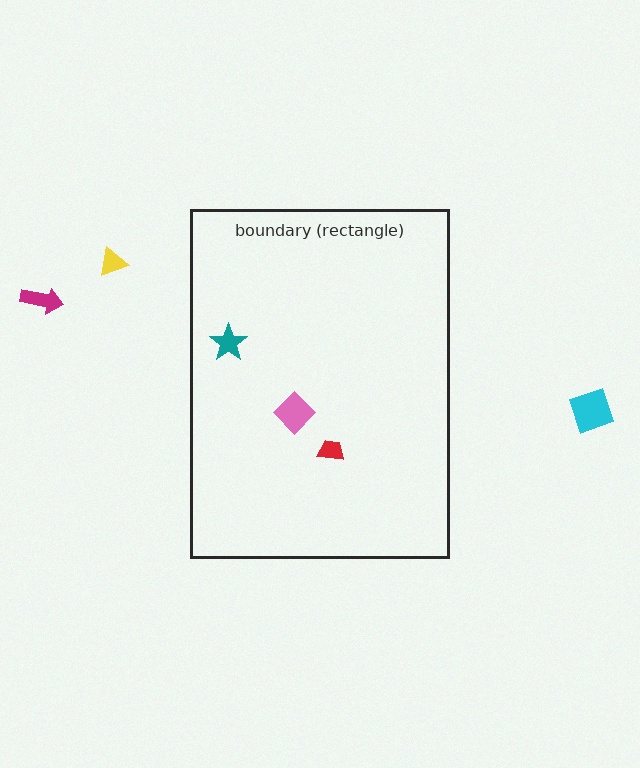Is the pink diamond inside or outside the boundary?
Inside.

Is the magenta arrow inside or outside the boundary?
Outside.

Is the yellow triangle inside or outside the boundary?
Outside.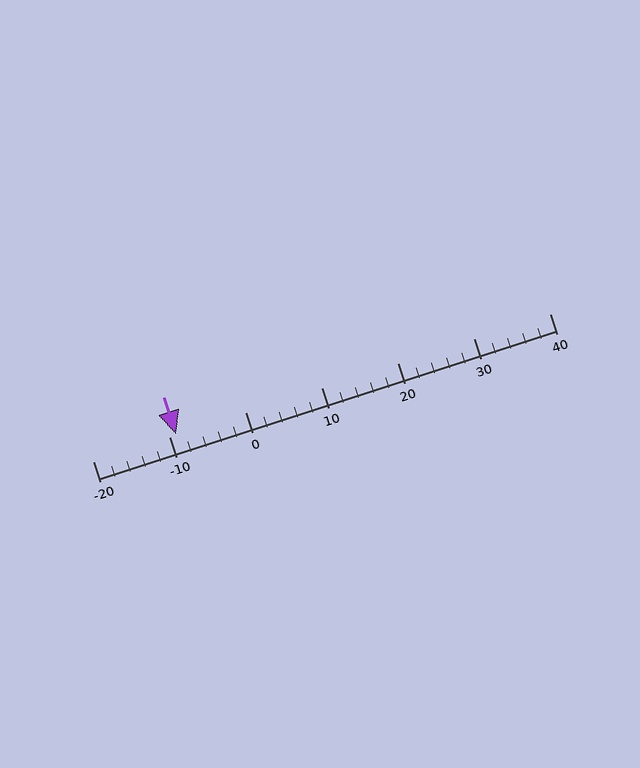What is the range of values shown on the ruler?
The ruler shows values from -20 to 40.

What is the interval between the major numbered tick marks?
The major tick marks are spaced 10 units apart.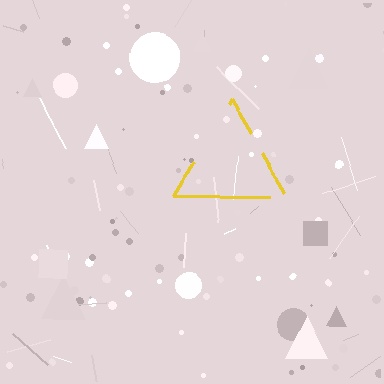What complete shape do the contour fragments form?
The contour fragments form a triangle.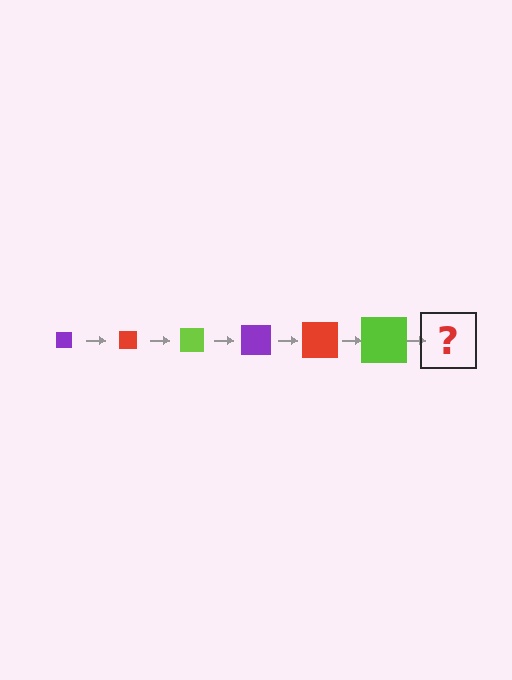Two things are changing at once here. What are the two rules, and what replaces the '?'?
The two rules are that the square grows larger each step and the color cycles through purple, red, and lime. The '?' should be a purple square, larger than the previous one.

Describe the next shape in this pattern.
It should be a purple square, larger than the previous one.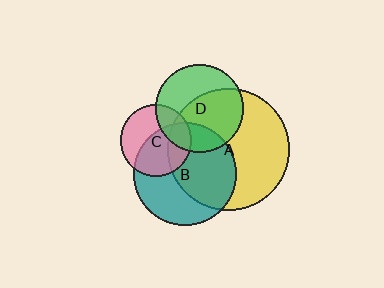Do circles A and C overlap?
Yes.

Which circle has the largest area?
Circle A (yellow).